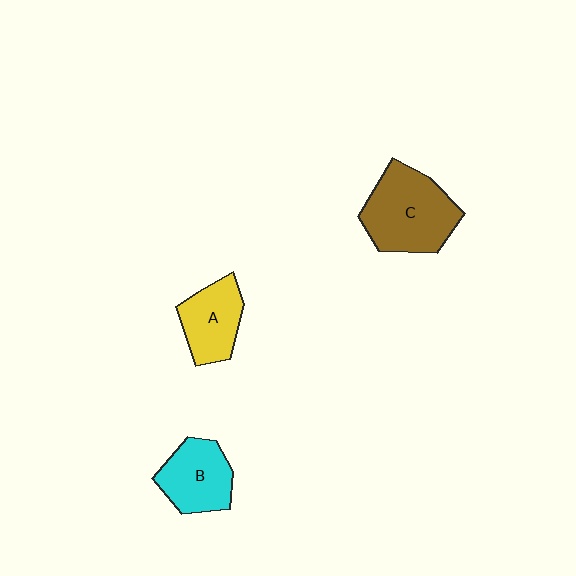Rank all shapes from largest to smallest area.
From largest to smallest: C (brown), B (cyan), A (yellow).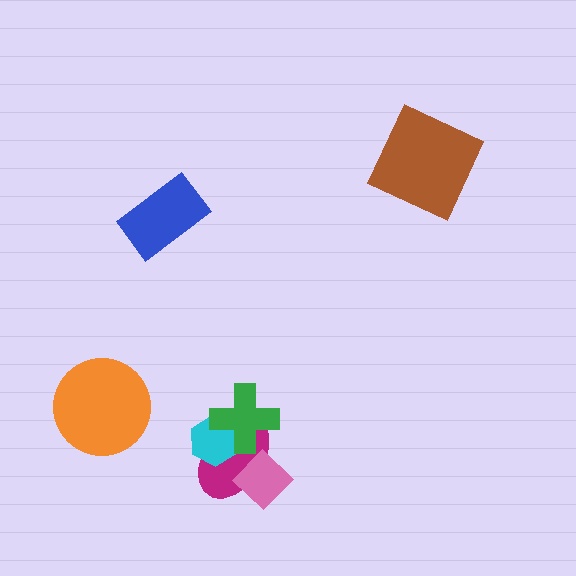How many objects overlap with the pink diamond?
1 object overlaps with the pink diamond.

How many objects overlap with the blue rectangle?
0 objects overlap with the blue rectangle.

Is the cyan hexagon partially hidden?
Yes, it is partially covered by another shape.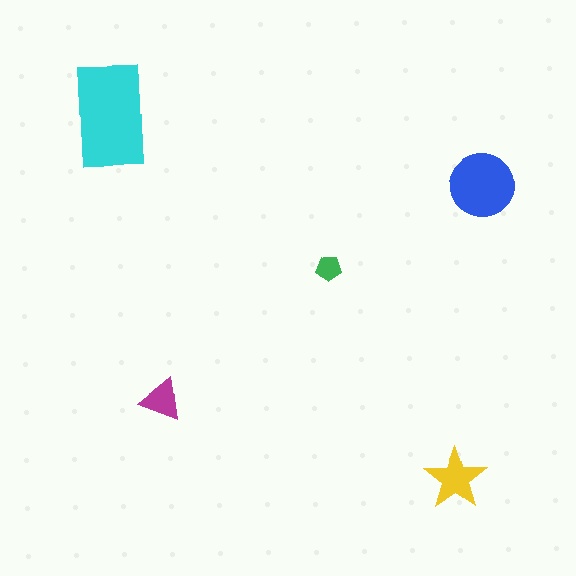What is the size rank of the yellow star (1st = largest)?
3rd.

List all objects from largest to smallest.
The cyan rectangle, the blue circle, the yellow star, the magenta triangle, the green pentagon.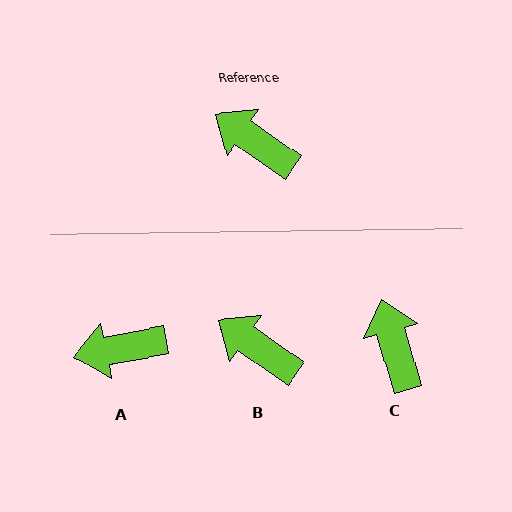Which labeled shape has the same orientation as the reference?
B.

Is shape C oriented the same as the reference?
No, it is off by about 39 degrees.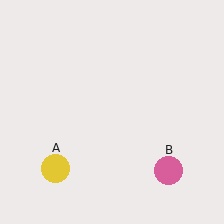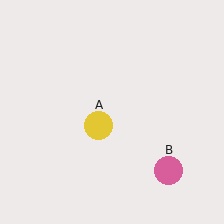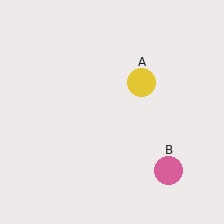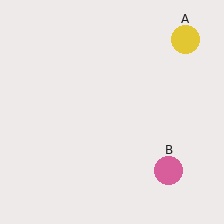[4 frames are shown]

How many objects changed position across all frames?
1 object changed position: yellow circle (object A).